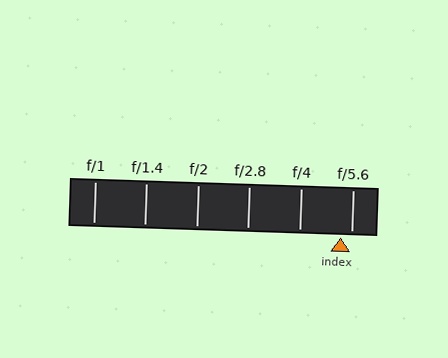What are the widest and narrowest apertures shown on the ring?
The widest aperture shown is f/1 and the narrowest is f/5.6.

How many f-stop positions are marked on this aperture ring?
There are 6 f-stop positions marked.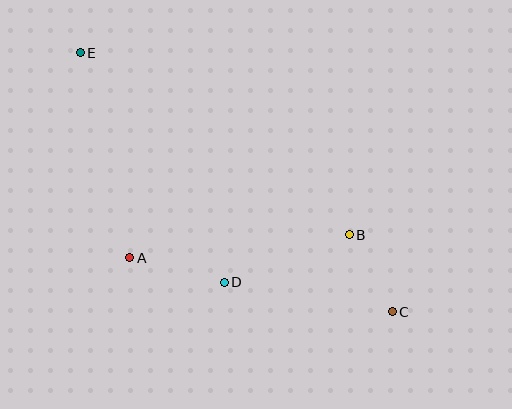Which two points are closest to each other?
Points B and C are closest to each other.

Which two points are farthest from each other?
Points C and E are farthest from each other.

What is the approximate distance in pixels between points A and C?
The distance between A and C is approximately 268 pixels.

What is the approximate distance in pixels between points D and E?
The distance between D and E is approximately 271 pixels.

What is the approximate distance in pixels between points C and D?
The distance between C and D is approximately 171 pixels.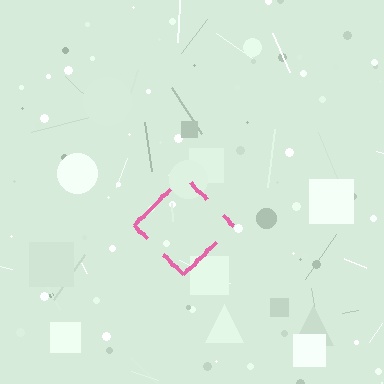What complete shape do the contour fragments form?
The contour fragments form a diamond.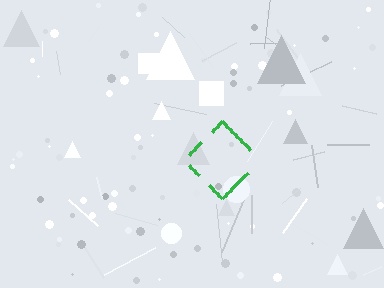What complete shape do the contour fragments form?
The contour fragments form a diamond.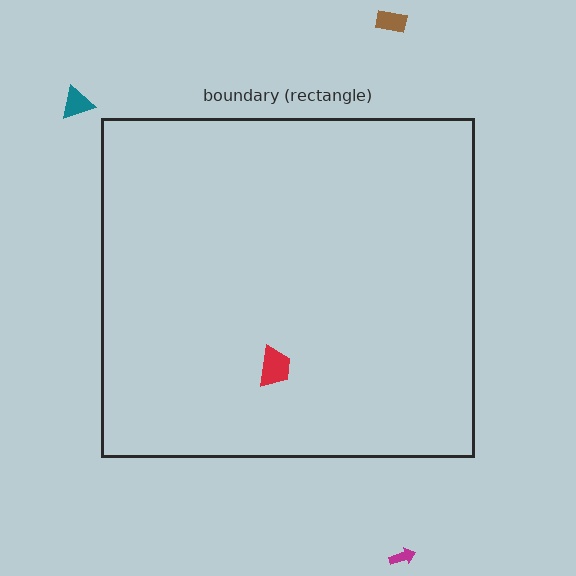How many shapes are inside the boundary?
1 inside, 3 outside.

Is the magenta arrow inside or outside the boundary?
Outside.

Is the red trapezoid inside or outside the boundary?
Inside.